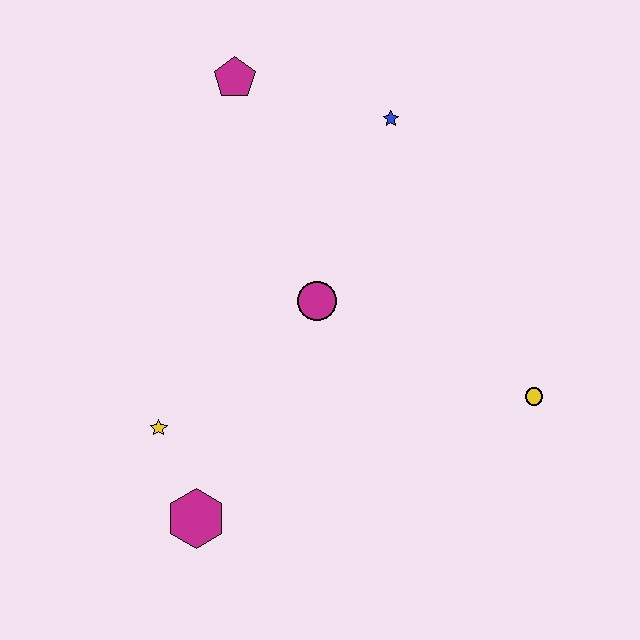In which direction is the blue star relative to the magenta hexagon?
The blue star is above the magenta hexagon.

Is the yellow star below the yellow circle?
Yes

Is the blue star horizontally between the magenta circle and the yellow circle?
Yes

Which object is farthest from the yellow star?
The blue star is farthest from the yellow star.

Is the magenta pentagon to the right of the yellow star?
Yes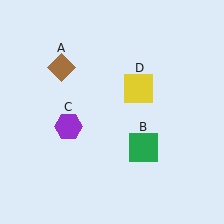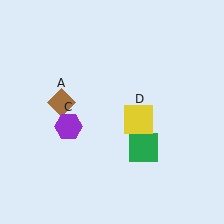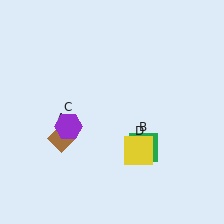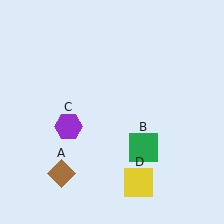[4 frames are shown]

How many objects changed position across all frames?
2 objects changed position: brown diamond (object A), yellow square (object D).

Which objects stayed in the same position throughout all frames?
Green square (object B) and purple hexagon (object C) remained stationary.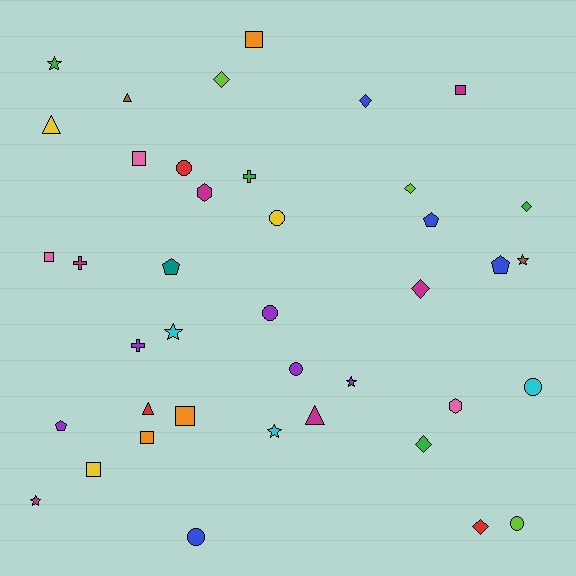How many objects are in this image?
There are 40 objects.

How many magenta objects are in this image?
There are 6 magenta objects.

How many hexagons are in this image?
There are 2 hexagons.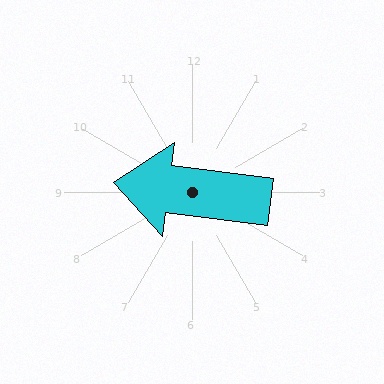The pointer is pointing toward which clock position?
Roughly 9 o'clock.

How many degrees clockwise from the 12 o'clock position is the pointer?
Approximately 277 degrees.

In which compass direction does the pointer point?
West.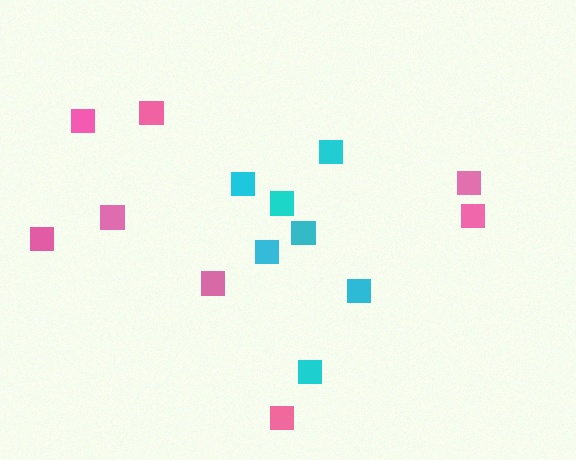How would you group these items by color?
There are 2 groups: one group of cyan squares (7) and one group of pink squares (8).